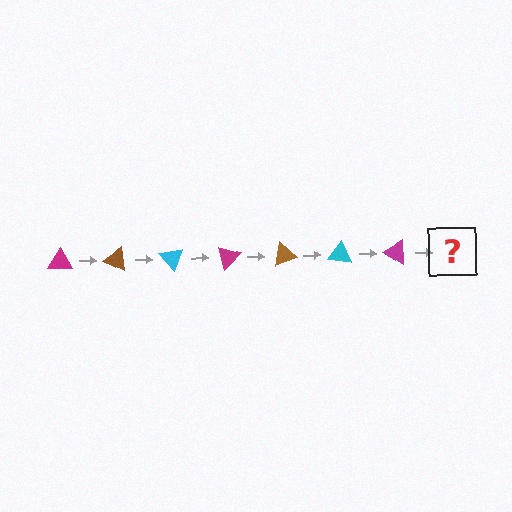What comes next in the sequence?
The next element should be a brown triangle, rotated 175 degrees from the start.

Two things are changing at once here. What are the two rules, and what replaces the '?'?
The two rules are that it rotates 25 degrees each step and the color cycles through magenta, brown, and cyan. The '?' should be a brown triangle, rotated 175 degrees from the start.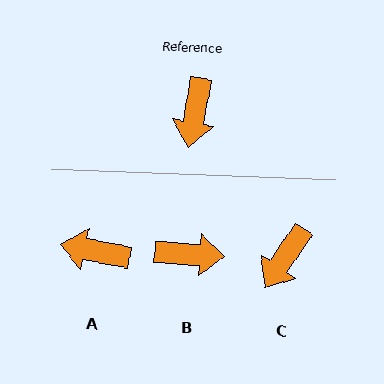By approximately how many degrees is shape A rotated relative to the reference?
Approximately 90 degrees clockwise.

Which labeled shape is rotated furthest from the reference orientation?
B, about 97 degrees away.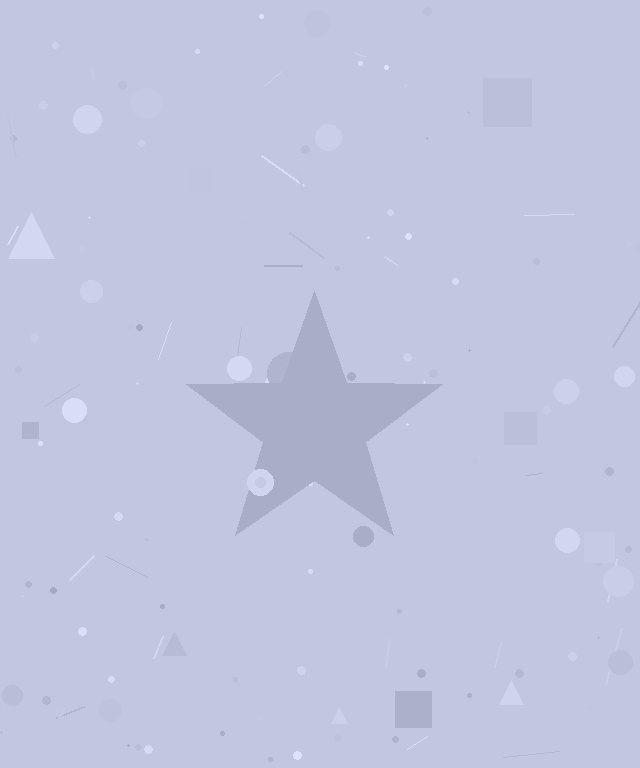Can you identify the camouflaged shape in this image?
The camouflaged shape is a star.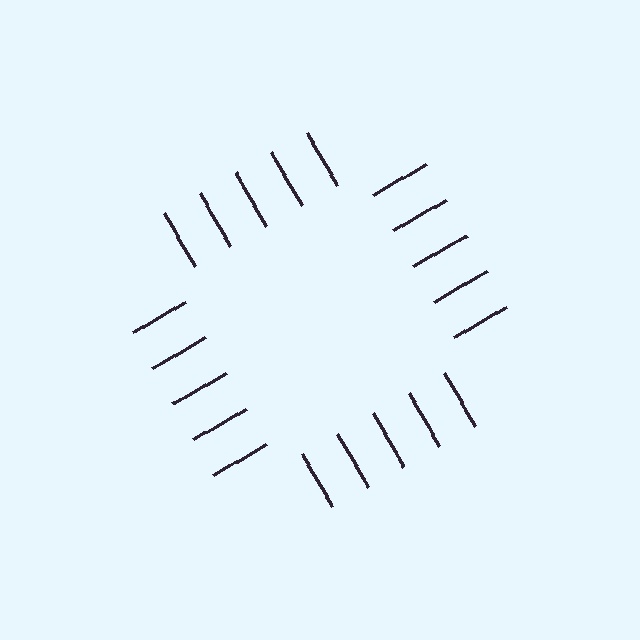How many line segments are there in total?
20 — 5 along each of the 4 edges.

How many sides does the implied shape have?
4 sides — the line-ends trace a square.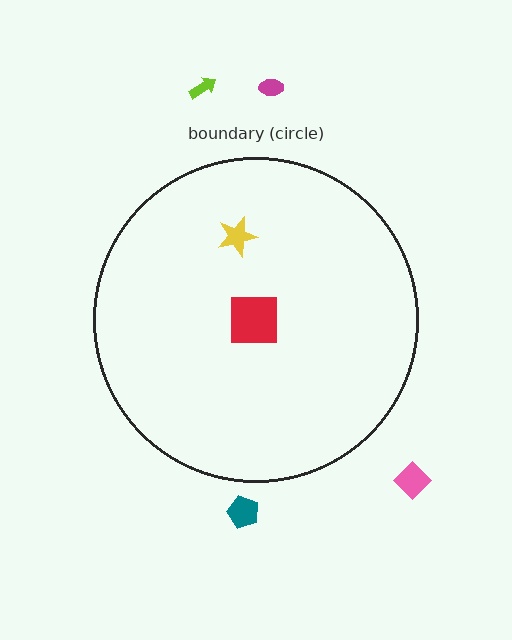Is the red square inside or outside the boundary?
Inside.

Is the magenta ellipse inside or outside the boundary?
Outside.